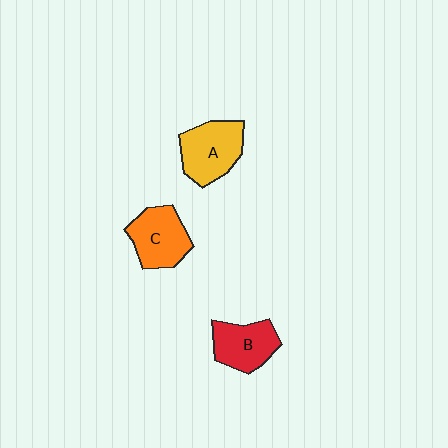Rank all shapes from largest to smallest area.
From largest to smallest: A (yellow), C (orange), B (red).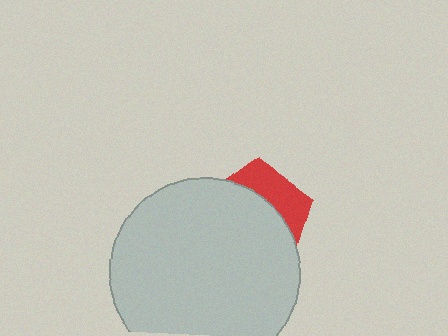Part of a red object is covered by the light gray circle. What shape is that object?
It is a pentagon.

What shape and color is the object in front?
The object in front is a light gray circle.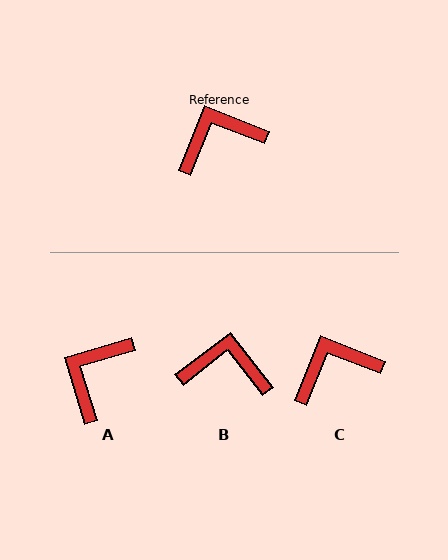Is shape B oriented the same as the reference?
No, it is off by about 31 degrees.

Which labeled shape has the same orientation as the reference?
C.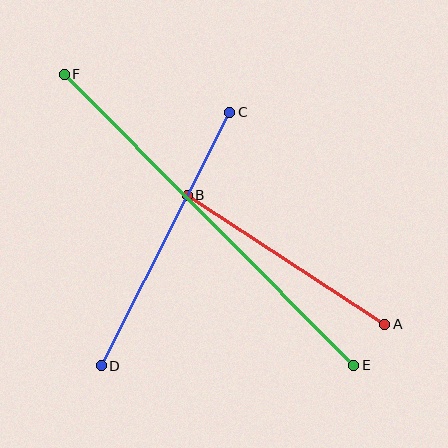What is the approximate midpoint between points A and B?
The midpoint is at approximately (286, 260) pixels.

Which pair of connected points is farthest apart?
Points E and F are farthest apart.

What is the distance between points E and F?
The distance is approximately 411 pixels.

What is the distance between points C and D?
The distance is approximately 284 pixels.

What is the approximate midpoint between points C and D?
The midpoint is at approximately (165, 239) pixels.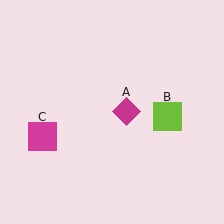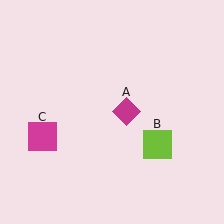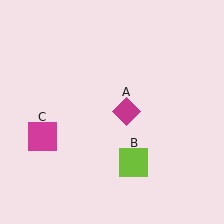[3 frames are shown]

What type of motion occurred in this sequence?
The lime square (object B) rotated clockwise around the center of the scene.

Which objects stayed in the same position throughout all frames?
Magenta diamond (object A) and magenta square (object C) remained stationary.